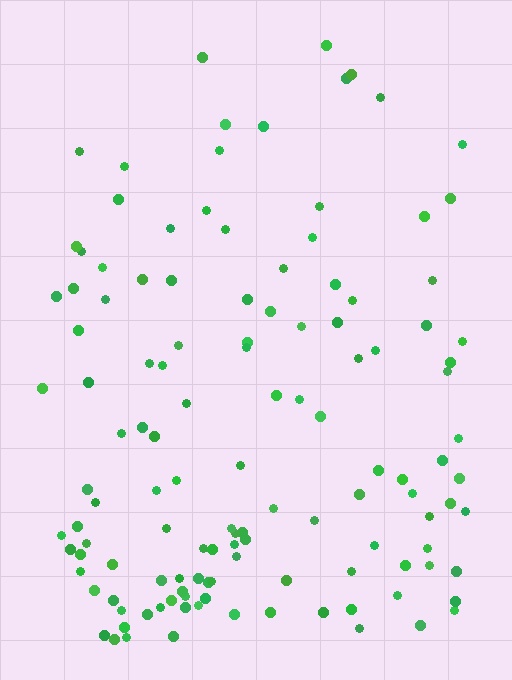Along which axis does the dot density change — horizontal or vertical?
Vertical.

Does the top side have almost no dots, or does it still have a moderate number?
Still a moderate number, just noticeably fewer than the bottom.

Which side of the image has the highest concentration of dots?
The bottom.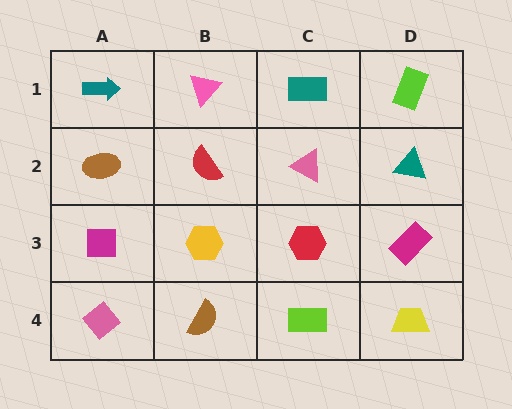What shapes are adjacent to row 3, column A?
A brown ellipse (row 2, column A), a pink diamond (row 4, column A), a yellow hexagon (row 3, column B).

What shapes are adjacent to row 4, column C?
A red hexagon (row 3, column C), a brown semicircle (row 4, column B), a yellow trapezoid (row 4, column D).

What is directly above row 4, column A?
A magenta square.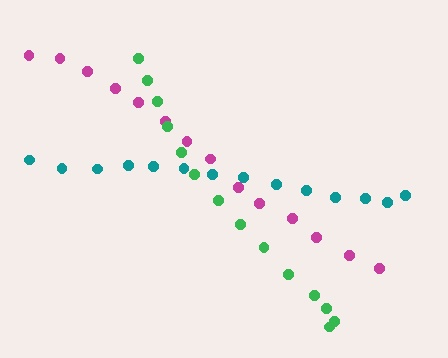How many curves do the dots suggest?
There are 3 distinct paths.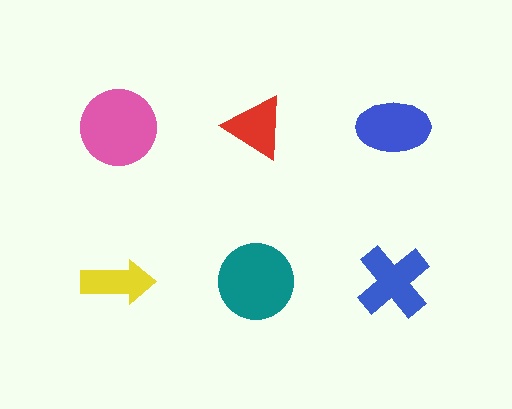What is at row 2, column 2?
A teal circle.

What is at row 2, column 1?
A yellow arrow.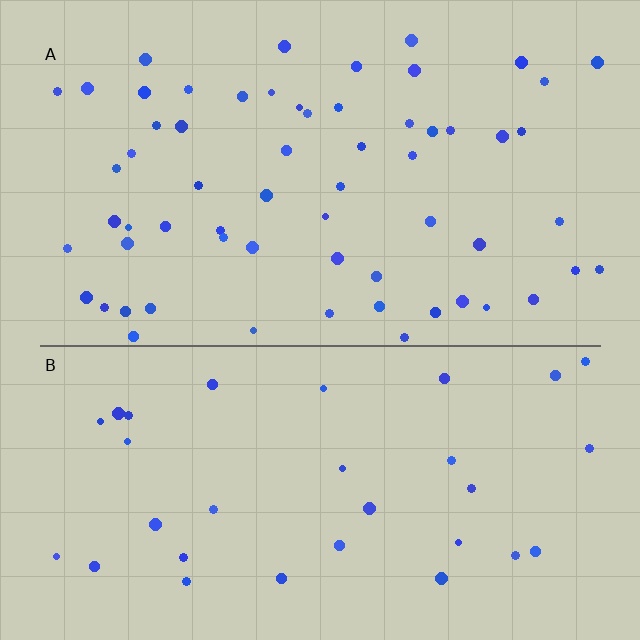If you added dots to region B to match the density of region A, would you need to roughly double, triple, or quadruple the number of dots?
Approximately double.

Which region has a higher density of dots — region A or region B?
A (the top).